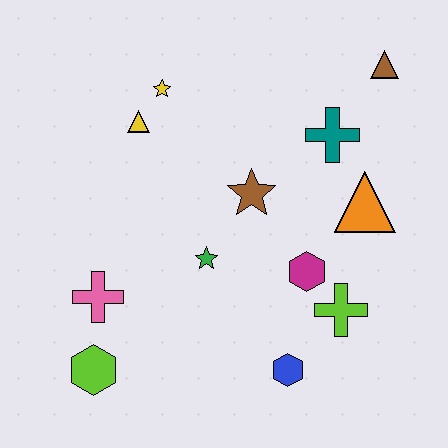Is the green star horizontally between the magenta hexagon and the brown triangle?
No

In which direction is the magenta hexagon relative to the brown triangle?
The magenta hexagon is below the brown triangle.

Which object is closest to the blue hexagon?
The lime cross is closest to the blue hexagon.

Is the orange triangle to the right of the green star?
Yes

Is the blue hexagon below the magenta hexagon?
Yes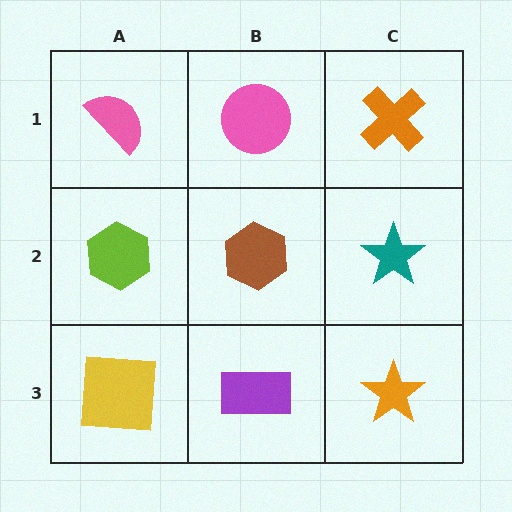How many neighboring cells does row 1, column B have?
3.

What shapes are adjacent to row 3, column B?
A brown hexagon (row 2, column B), a yellow square (row 3, column A), an orange star (row 3, column C).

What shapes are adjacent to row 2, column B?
A pink circle (row 1, column B), a purple rectangle (row 3, column B), a lime hexagon (row 2, column A), a teal star (row 2, column C).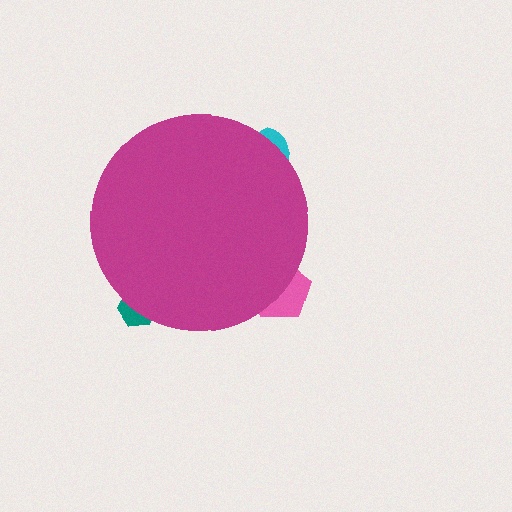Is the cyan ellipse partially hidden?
Yes, the cyan ellipse is partially hidden behind the magenta circle.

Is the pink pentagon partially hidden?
Yes, the pink pentagon is partially hidden behind the magenta circle.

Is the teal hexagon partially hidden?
Yes, the teal hexagon is partially hidden behind the magenta circle.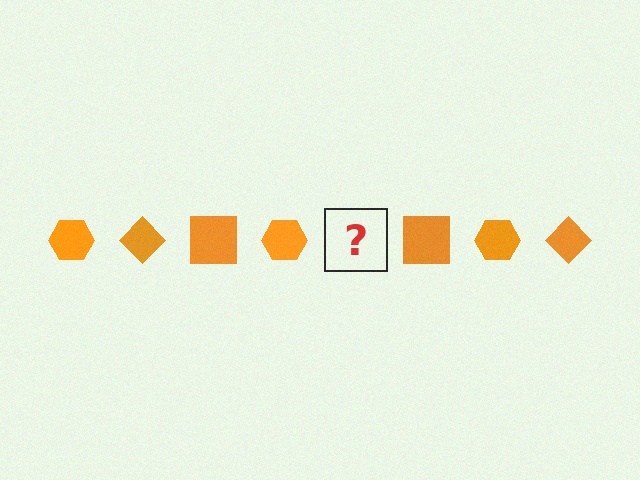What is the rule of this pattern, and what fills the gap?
The rule is that the pattern cycles through hexagon, diamond, square shapes in orange. The gap should be filled with an orange diamond.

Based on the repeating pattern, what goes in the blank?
The blank should be an orange diamond.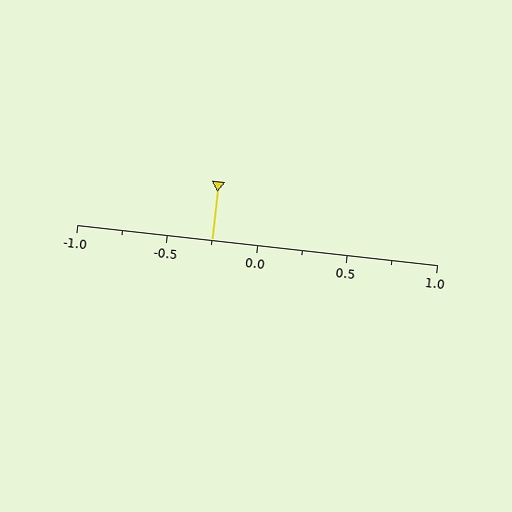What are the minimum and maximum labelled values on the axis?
The axis runs from -1.0 to 1.0.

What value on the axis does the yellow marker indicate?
The marker indicates approximately -0.25.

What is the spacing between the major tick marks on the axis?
The major ticks are spaced 0.5 apart.